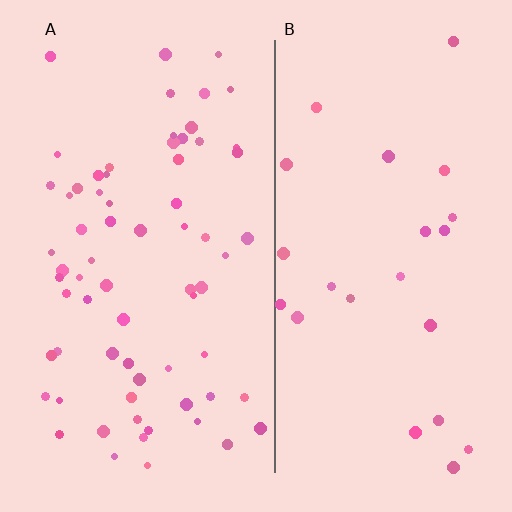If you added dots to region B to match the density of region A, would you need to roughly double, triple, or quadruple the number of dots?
Approximately triple.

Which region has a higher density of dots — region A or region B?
A (the left).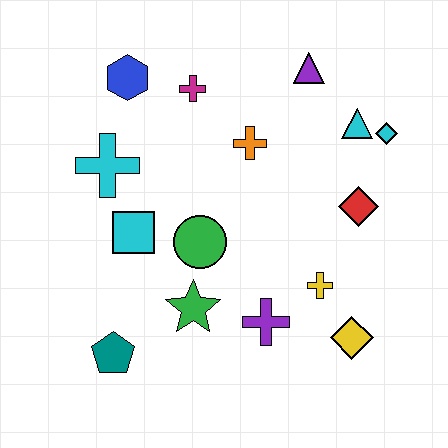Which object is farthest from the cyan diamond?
The teal pentagon is farthest from the cyan diamond.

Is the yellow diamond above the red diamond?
No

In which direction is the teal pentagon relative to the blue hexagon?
The teal pentagon is below the blue hexagon.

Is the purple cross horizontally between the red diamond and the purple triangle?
No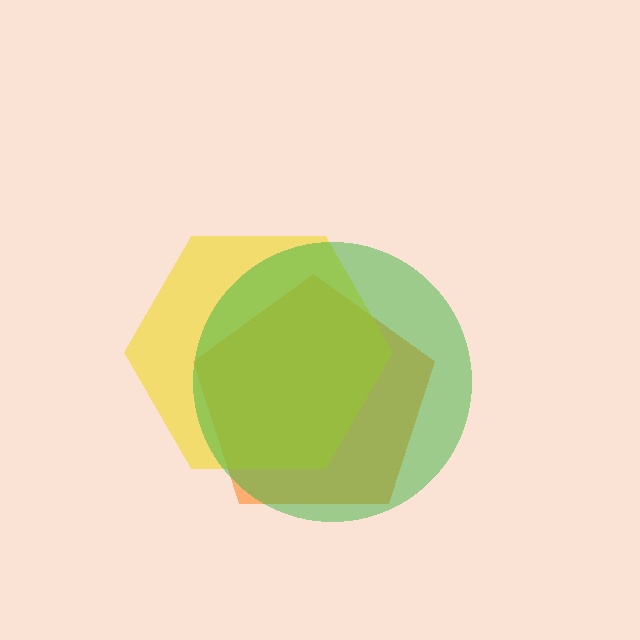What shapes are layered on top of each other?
The layered shapes are: an orange pentagon, a yellow hexagon, a green circle.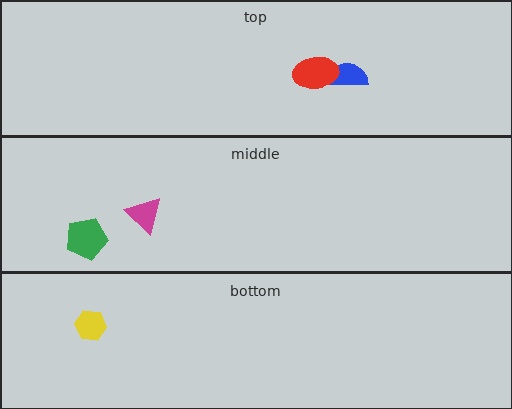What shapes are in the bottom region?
The yellow hexagon.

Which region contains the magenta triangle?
The middle region.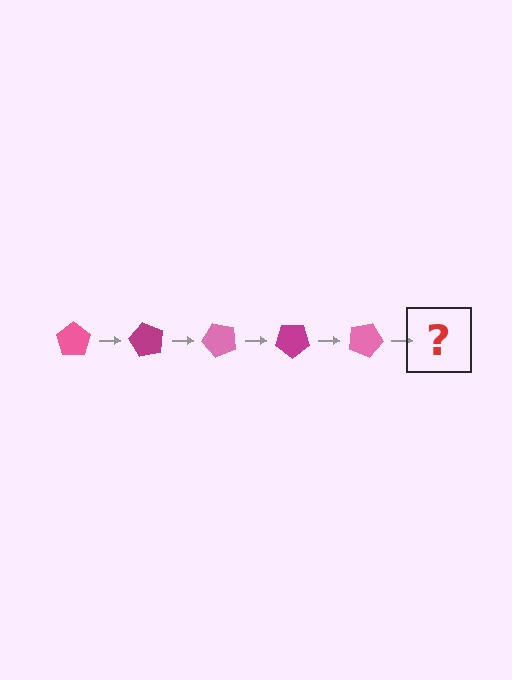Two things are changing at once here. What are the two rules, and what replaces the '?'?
The two rules are that it rotates 60 degrees each step and the color cycles through pink and magenta. The '?' should be a magenta pentagon, rotated 300 degrees from the start.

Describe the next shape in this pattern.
It should be a magenta pentagon, rotated 300 degrees from the start.